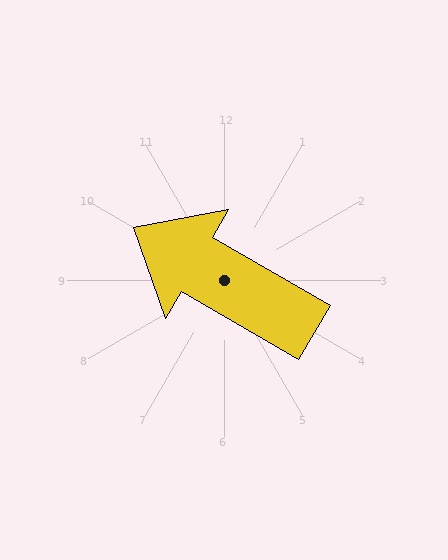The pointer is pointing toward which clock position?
Roughly 10 o'clock.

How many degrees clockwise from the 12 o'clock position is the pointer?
Approximately 300 degrees.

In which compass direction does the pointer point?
Northwest.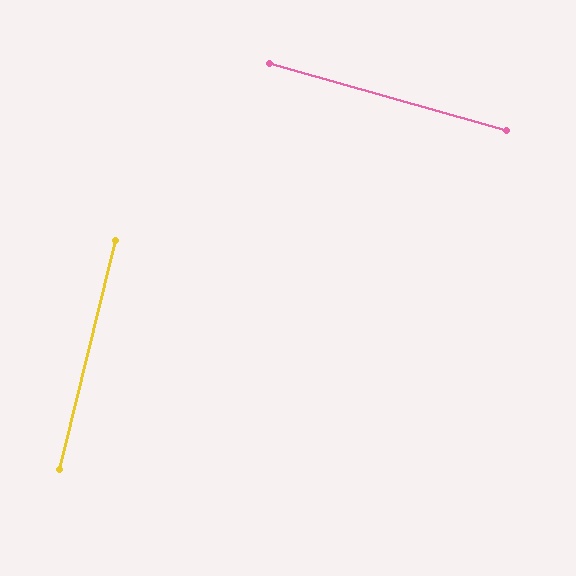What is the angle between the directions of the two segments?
Approximately 88 degrees.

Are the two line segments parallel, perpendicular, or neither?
Perpendicular — they meet at approximately 88°.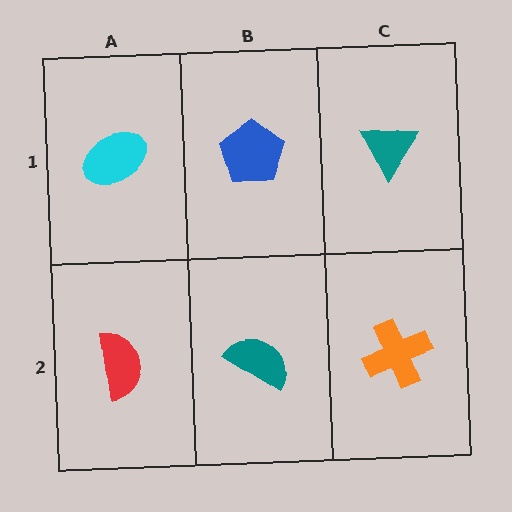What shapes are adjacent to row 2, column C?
A teal triangle (row 1, column C), a teal semicircle (row 2, column B).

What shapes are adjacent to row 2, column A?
A cyan ellipse (row 1, column A), a teal semicircle (row 2, column B).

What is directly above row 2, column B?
A blue pentagon.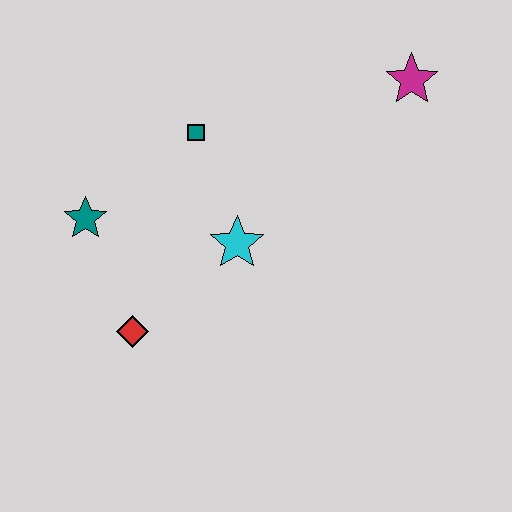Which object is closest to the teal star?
The red diamond is closest to the teal star.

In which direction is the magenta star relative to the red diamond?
The magenta star is to the right of the red diamond.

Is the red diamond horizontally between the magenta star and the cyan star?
No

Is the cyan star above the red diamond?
Yes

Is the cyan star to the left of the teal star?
No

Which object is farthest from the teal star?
The magenta star is farthest from the teal star.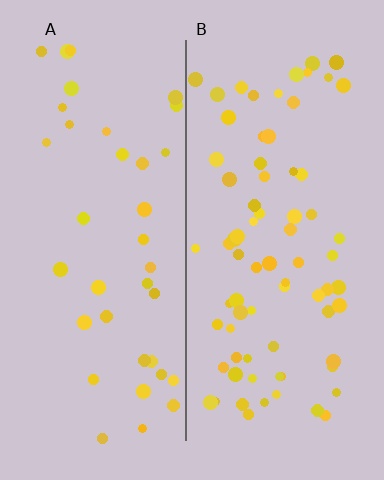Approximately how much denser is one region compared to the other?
Approximately 1.9× — region B over region A.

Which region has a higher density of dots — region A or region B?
B (the right).